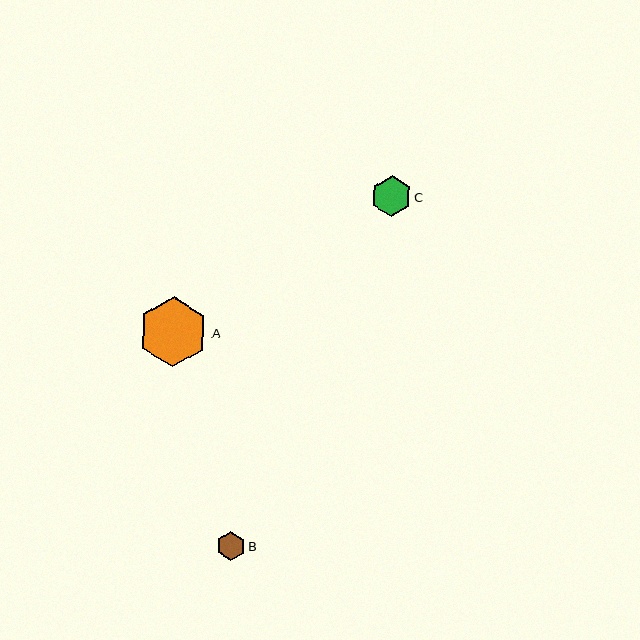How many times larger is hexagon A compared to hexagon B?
Hexagon A is approximately 2.4 times the size of hexagon B.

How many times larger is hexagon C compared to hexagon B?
Hexagon C is approximately 1.4 times the size of hexagon B.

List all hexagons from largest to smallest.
From largest to smallest: A, C, B.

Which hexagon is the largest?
Hexagon A is the largest with a size of approximately 70 pixels.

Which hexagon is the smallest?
Hexagon B is the smallest with a size of approximately 29 pixels.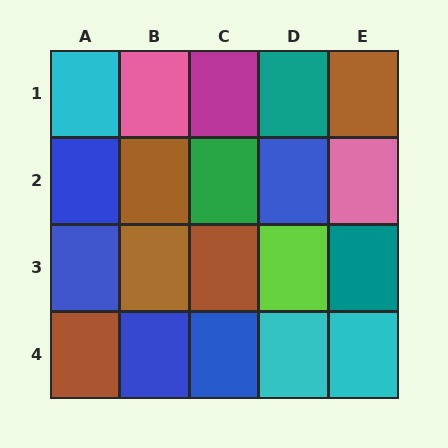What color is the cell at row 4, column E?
Cyan.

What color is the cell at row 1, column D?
Teal.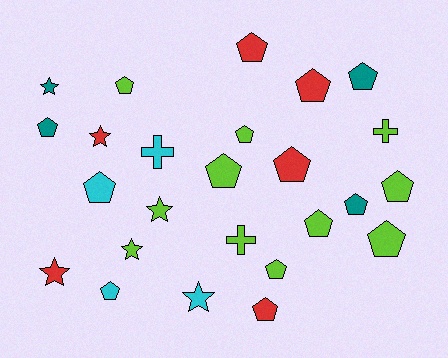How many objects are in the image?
There are 25 objects.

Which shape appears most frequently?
Pentagon, with 16 objects.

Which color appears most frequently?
Lime, with 11 objects.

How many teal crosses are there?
There are no teal crosses.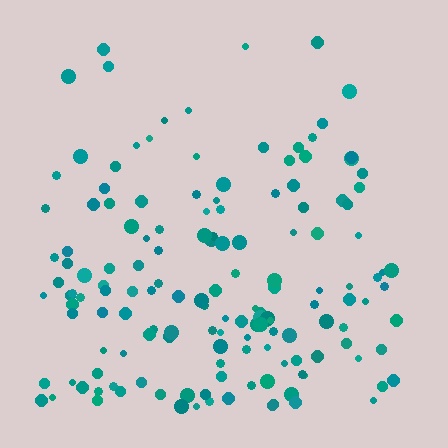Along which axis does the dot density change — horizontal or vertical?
Vertical.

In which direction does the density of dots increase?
From top to bottom, with the bottom side densest.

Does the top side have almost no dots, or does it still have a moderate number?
Still a moderate number, just noticeably fewer than the bottom.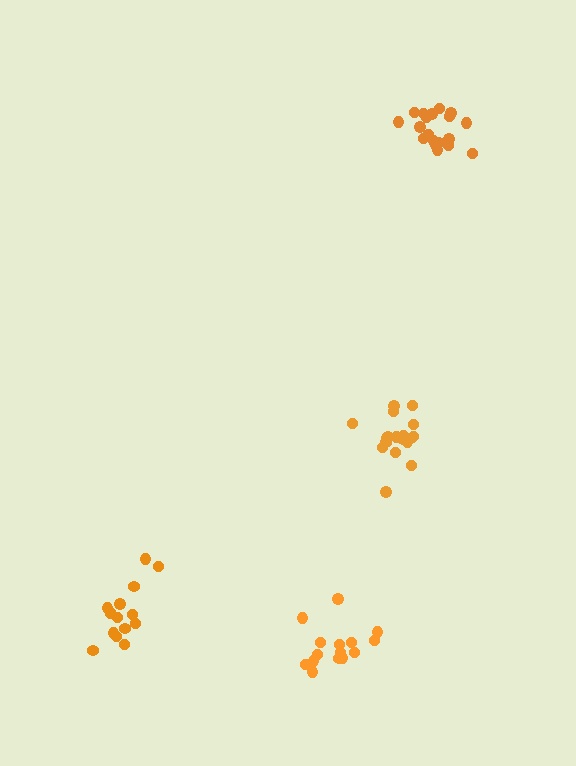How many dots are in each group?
Group 1: 15 dots, Group 2: 19 dots, Group 3: 18 dots, Group 4: 15 dots (67 total).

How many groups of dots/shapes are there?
There are 4 groups.